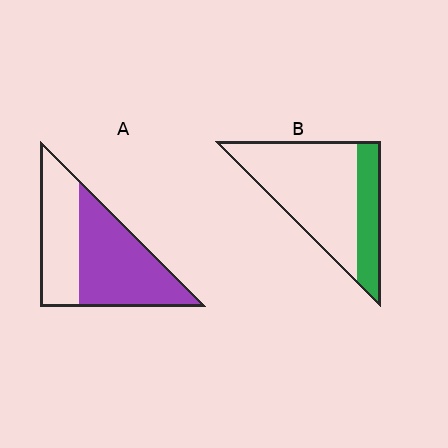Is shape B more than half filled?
No.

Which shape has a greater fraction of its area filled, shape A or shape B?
Shape A.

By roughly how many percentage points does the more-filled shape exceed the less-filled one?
By roughly 30 percentage points (A over B).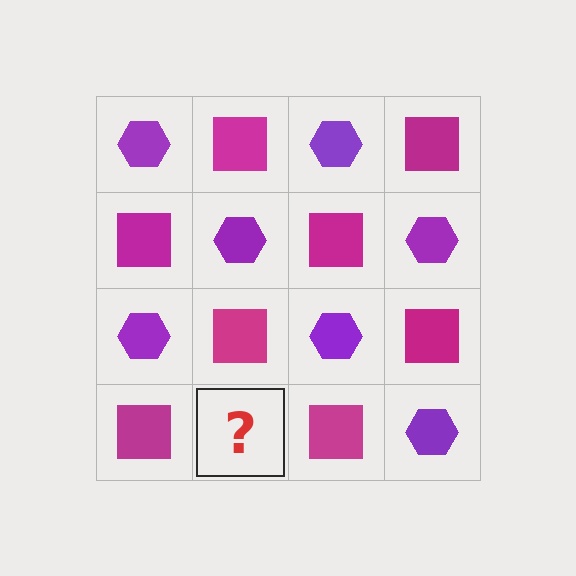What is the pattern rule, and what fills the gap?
The rule is that it alternates purple hexagon and magenta square in a checkerboard pattern. The gap should be filled with a purple hexagon.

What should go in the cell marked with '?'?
The missing cell should contain a purple hexagon.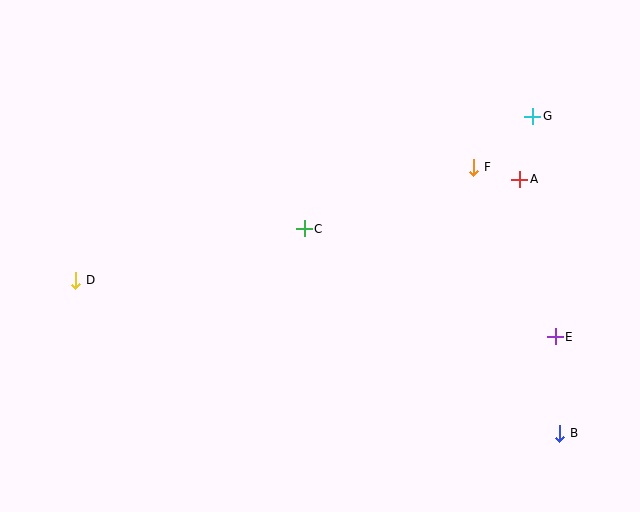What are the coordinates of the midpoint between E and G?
The midpoint between E and G is at (544, 227).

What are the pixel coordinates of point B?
Point B is at (560, 433).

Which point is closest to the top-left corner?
Point D is closest to the top-left corner.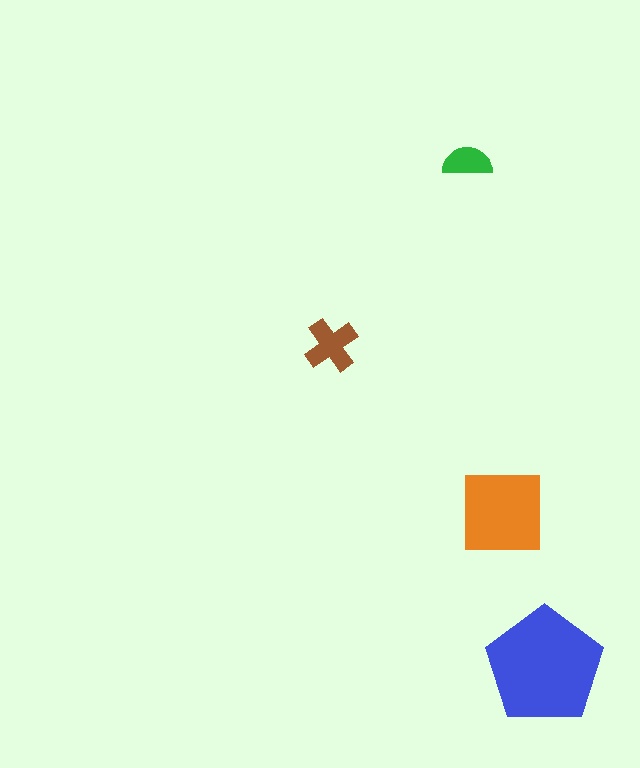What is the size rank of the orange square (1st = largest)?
2nd.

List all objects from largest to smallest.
The blue pentagon, the orange square, the brown cross, the green semicircle.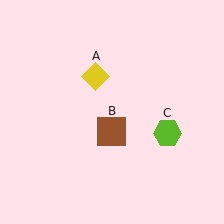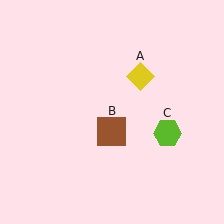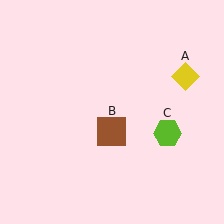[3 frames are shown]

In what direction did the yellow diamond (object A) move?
The yellow diamond (object A) moved right.